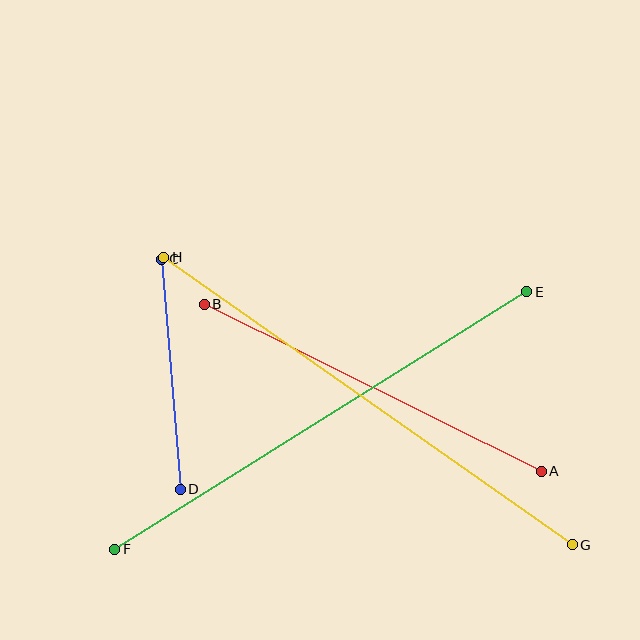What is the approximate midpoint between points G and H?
The midpoint is at approximately (368, 401) pixels.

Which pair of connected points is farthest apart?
Points G and H are farthest apart.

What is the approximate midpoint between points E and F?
The midpoint is at approximately (321, 421) pixels.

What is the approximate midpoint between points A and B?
The midpoint is at approximately (373, 388) pixels.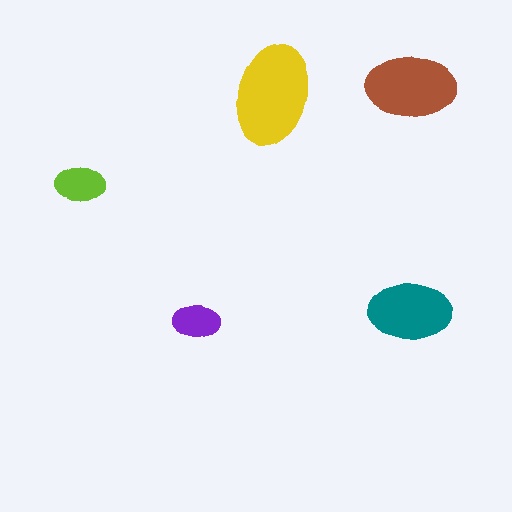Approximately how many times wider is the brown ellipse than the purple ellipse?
About 2 times wider.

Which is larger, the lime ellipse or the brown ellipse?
The brown one.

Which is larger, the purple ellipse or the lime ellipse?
The lime one.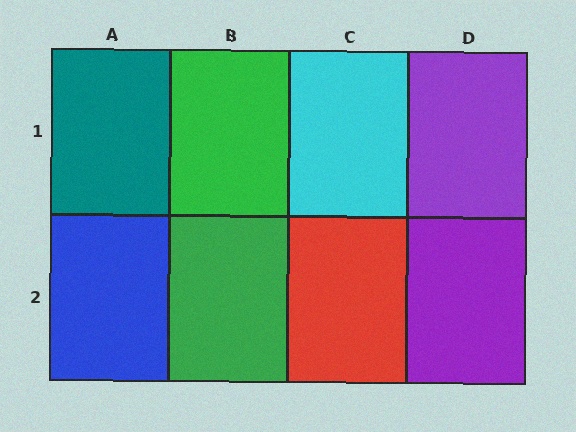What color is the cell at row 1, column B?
Green.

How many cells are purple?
2 cells are purple.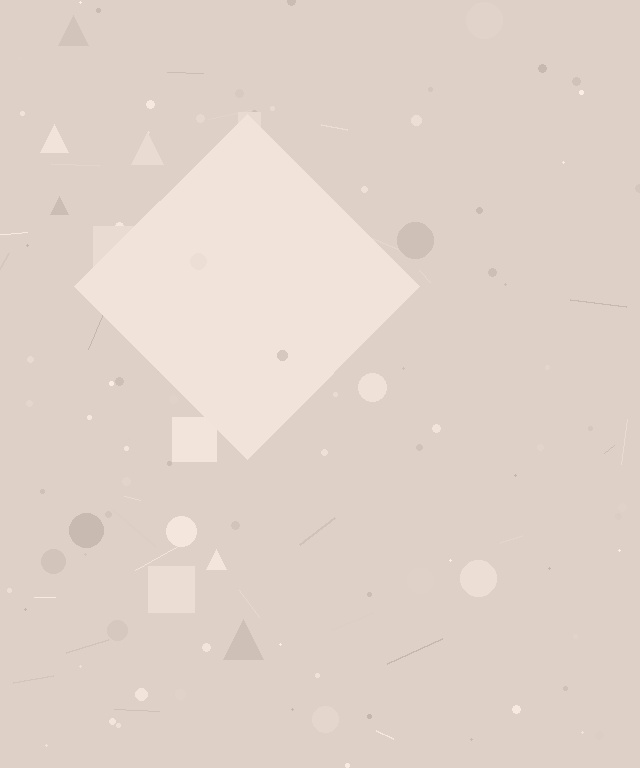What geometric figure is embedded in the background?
A diamond is embedded in the background.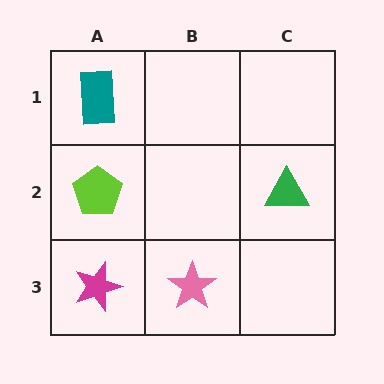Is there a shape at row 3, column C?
No, that cell is empty.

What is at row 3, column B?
A pink star.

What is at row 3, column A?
A magenta star.